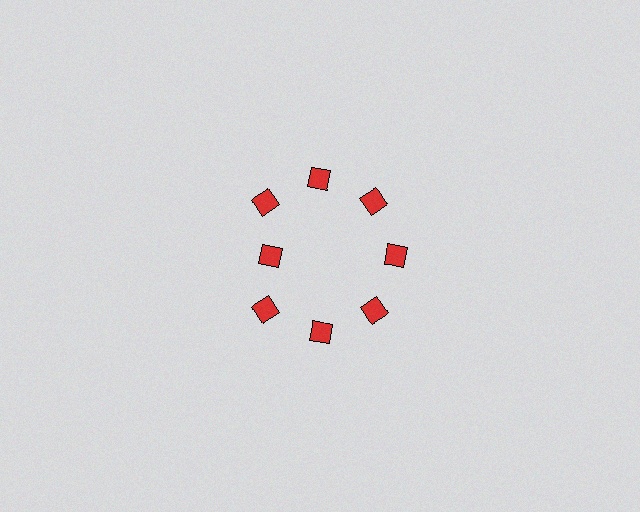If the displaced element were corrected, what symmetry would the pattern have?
It would have 8-fold rotational symmetry — the pattern would map onto itself every 45 degrees.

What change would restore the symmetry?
The symmetry would be restored by moving it outward, back onto the ring so that all 8 diamonds sit at equal angles and equal distance from the center.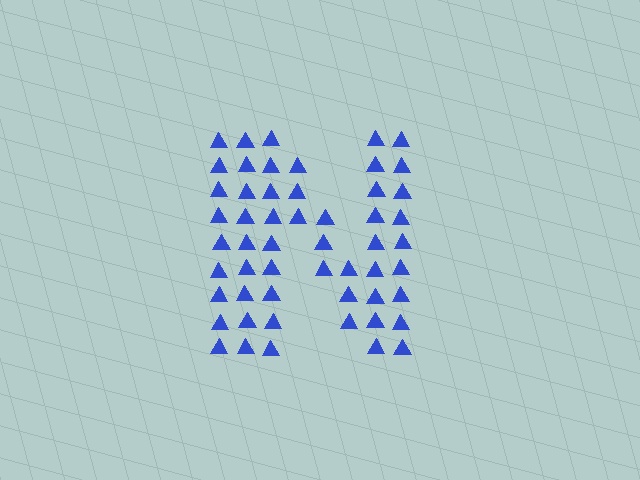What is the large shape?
The large shape is the letter N.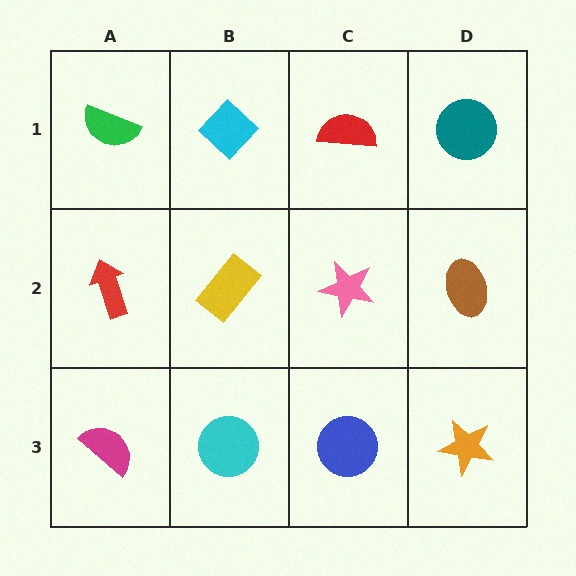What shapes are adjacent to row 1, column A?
A red arrow (row 2, column A), a cyan diamond (row 1, column B).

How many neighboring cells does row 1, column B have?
3.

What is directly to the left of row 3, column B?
A magenta semicircle.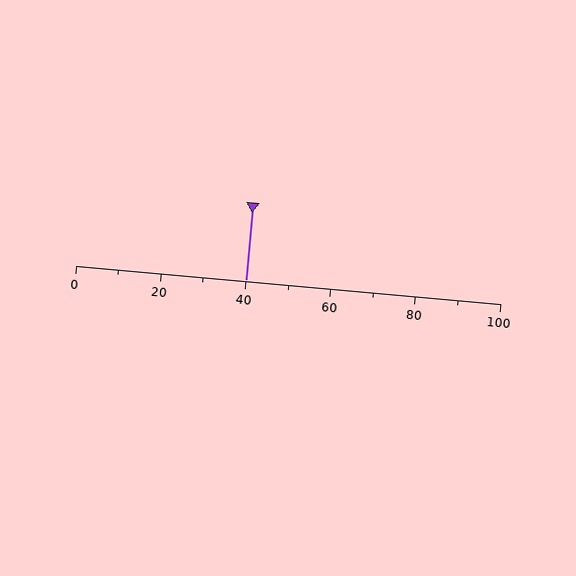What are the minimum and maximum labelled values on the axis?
The axis runs from 0 to 100.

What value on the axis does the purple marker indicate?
The marker indicates approximately 40.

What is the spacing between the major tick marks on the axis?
The major ticks are spaced 20 apart.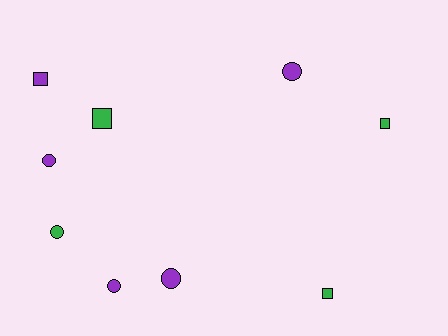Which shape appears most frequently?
Circle, with 5 objects.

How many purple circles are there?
There are 4 purple circles.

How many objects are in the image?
There are 9 objects.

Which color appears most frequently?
Purple, with 5 objects.